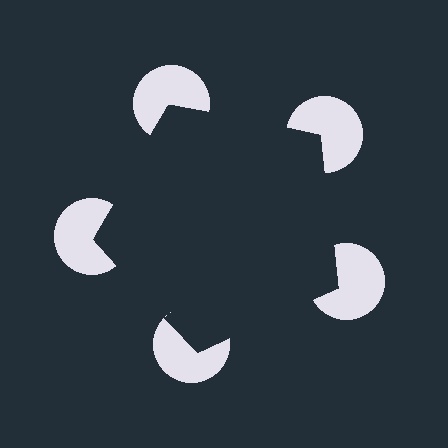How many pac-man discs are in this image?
There are 5 — one at each vertex of the illusory pentagon.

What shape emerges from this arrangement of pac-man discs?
An illusory pentagon — its edges are inferred from the aligned wedge cuts in the pac-man discs, not physically drawn.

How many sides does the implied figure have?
5 sides.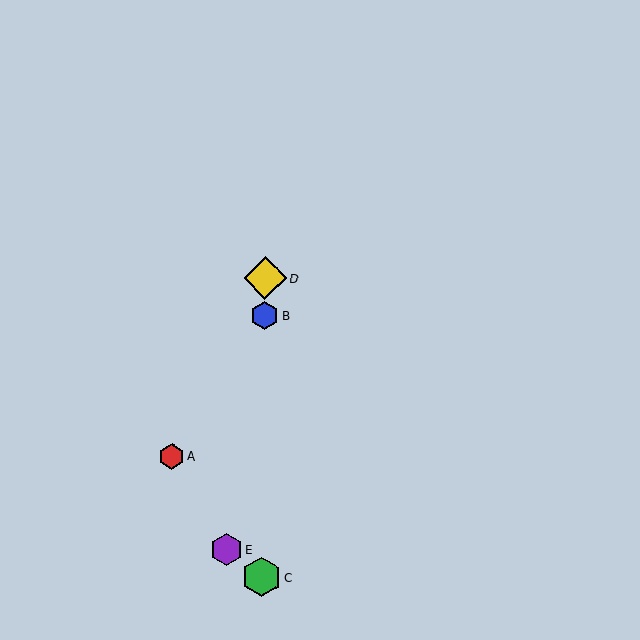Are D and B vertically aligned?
Yes, both are at x≈265.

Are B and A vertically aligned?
No, B is at x≈265 and A is at x≈172.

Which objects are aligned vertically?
Objects B, C, D are aligned vertically.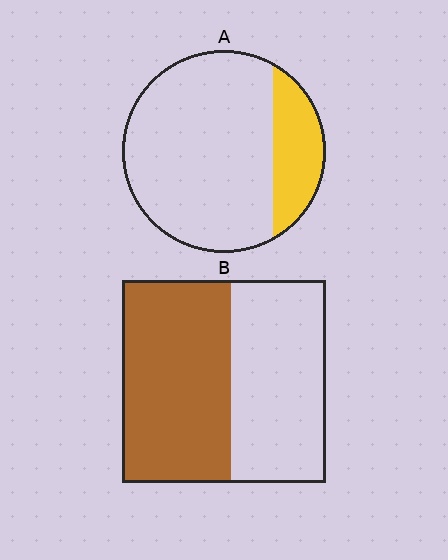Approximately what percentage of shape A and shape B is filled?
A is approximately 20% and B is approximately 55%.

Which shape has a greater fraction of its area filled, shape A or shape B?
Shape B.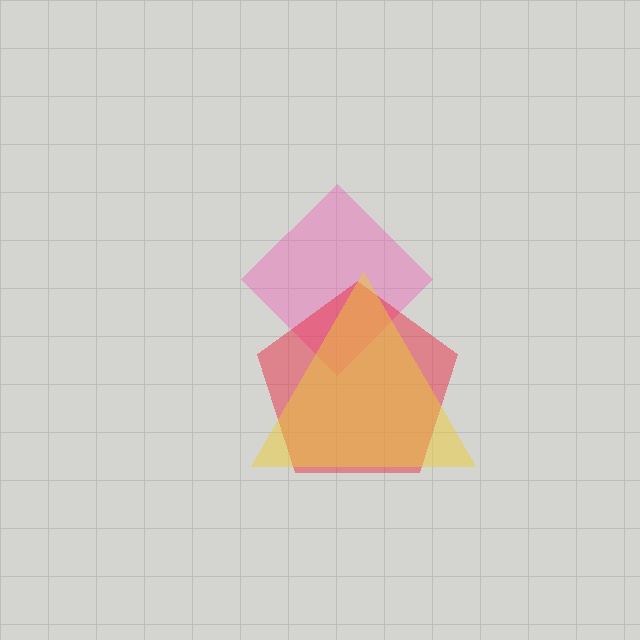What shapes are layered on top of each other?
The layered shapes are: a pink diamond, a red pentagon, a yellow triangle.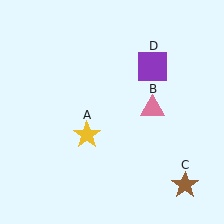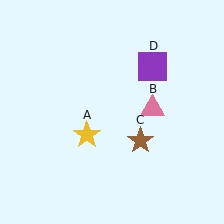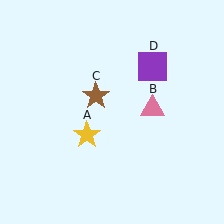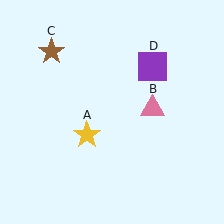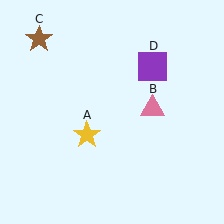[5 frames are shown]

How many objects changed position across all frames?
1 object changed position: brown star (object C).